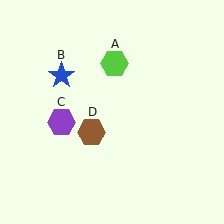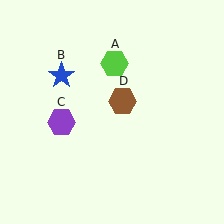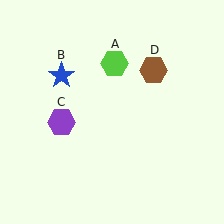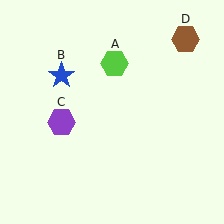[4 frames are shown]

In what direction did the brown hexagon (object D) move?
The brown hexagon (object D) moved up and to the right.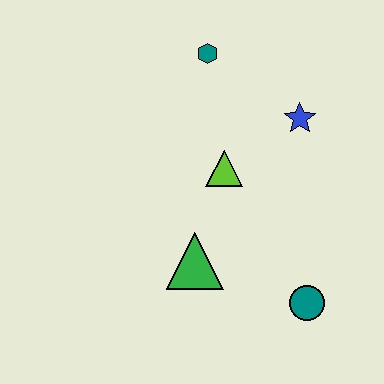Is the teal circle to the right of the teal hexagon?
Yes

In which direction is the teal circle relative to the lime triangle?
The teal circle is below the lime triangle.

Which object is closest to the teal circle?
The green triangle is closest to the teal circle.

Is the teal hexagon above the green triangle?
Yes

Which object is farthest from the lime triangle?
The teal circle is farthest from the lime triangle.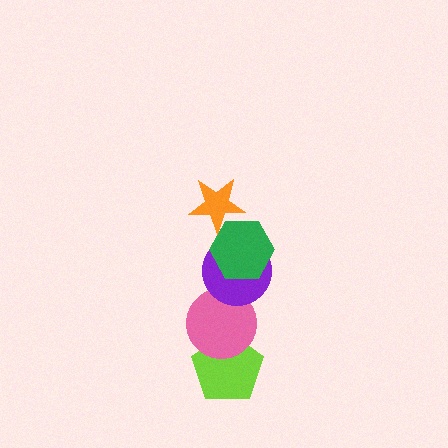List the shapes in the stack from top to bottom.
From top to bottom: the orange star, the green hexagon, the purple circle, the pink circle, the lime pentagon.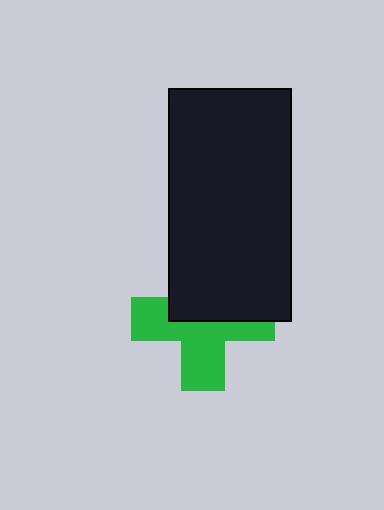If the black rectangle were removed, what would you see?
You would see the complete green cross.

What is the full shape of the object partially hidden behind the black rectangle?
The partially hidden object is a green cross.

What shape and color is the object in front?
The object in front is a black rectangle.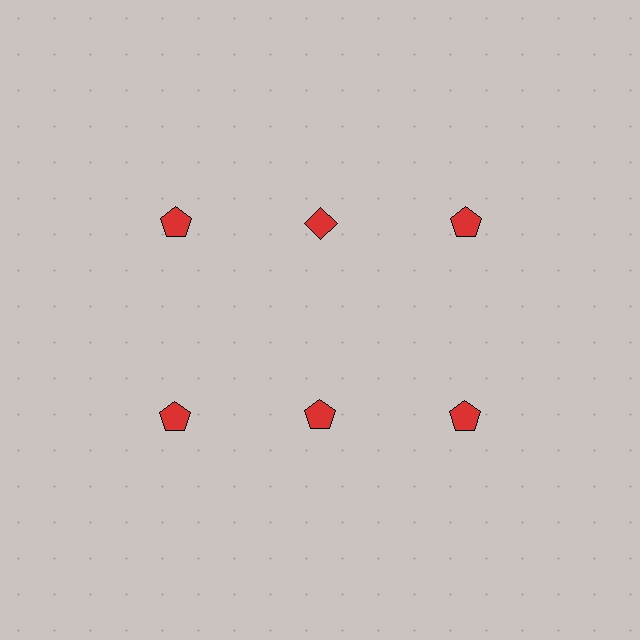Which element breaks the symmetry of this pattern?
The red diamond in the top row, second from left column breaks the symmetry. All other shapes are red pentagons.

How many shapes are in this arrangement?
There are 6 shapes arranged in a grid pattern.